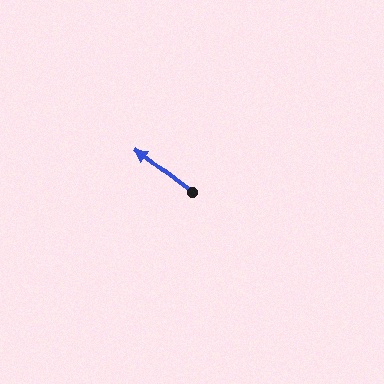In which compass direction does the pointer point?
Northwest.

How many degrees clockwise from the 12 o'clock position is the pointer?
Approximately 308 degrees.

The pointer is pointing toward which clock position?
Roughly 10 o'clock.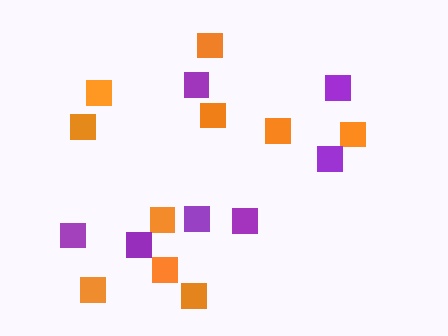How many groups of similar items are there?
There are 2 groups: one group of orange squares (10) and one group of purple squares (7).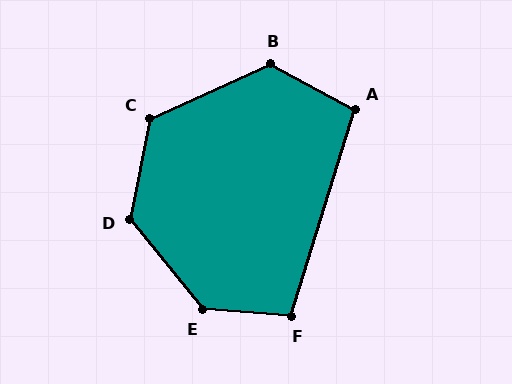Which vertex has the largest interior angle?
E, at approximately 133 degrees.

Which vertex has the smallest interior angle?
A, at approximately 101 degrees.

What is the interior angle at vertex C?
Approximately 126 degrees (obtuse).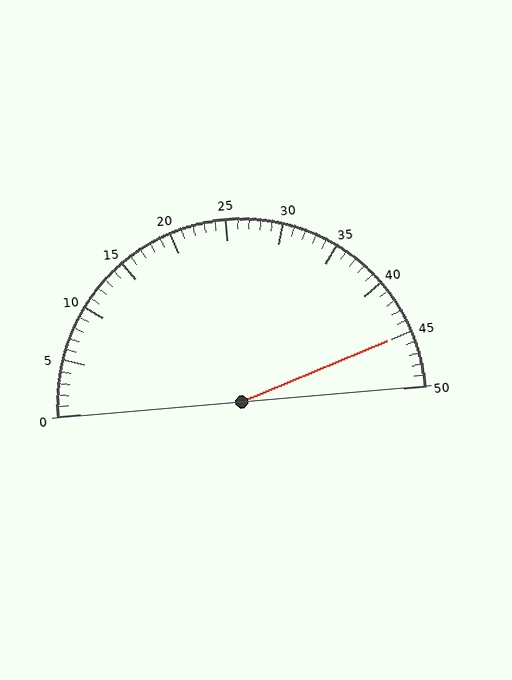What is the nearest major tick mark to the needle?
The nearest major tick mark is 45.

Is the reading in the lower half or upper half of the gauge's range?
The reading is in the upper half of the range (0 to 50).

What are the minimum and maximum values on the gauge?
The gauge ranges from 0 to 50.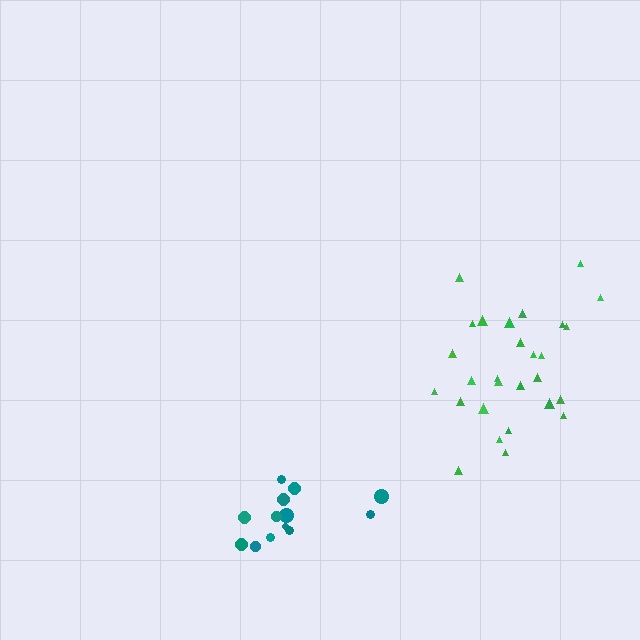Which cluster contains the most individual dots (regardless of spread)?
Green (28).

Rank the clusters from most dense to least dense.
teal, green.